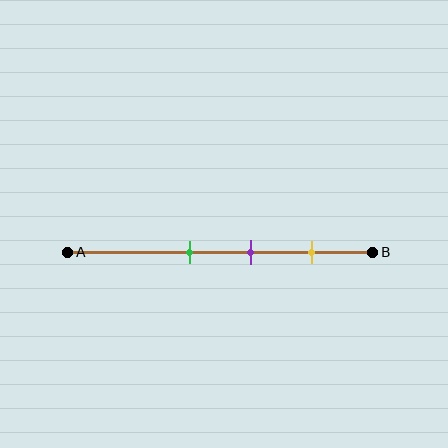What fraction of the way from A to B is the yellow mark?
The yellow mark is approximately 80% (0.8) of the way from A to B.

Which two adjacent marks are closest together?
The green and purple marks are the closest adjacent pair.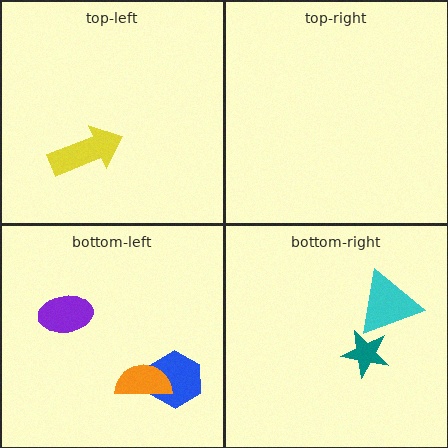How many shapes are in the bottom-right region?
2.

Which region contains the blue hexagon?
The bottom-left region.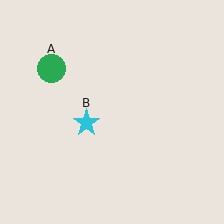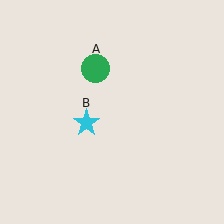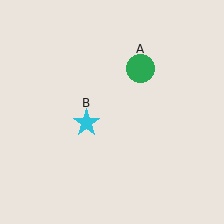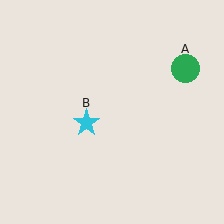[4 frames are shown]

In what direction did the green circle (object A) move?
The green circle (object A) moved right.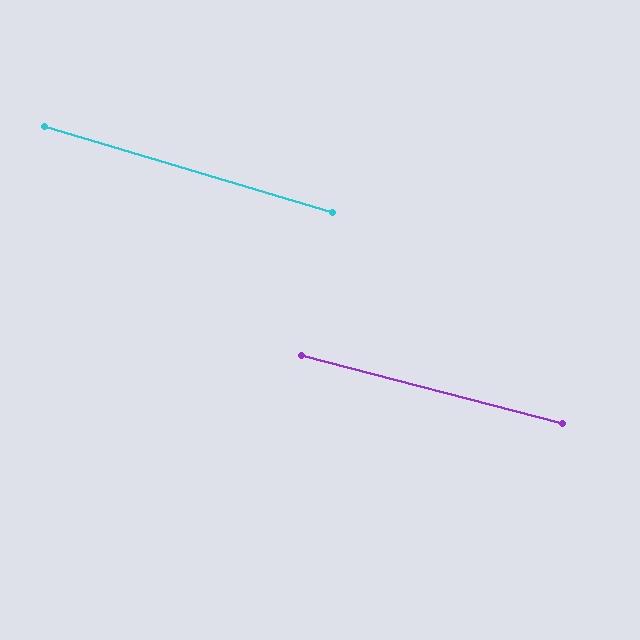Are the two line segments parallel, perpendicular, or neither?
Parallel — their directions differ by only 1.8°.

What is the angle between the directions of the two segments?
Approximately 2 degrees.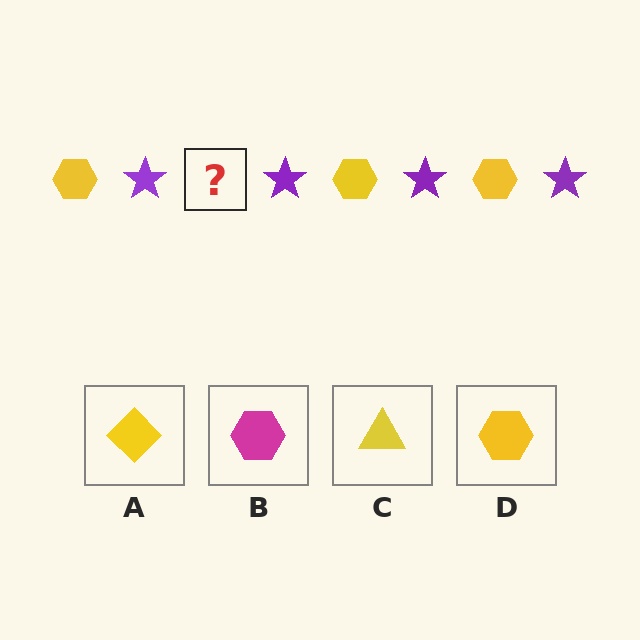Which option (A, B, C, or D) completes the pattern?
D.